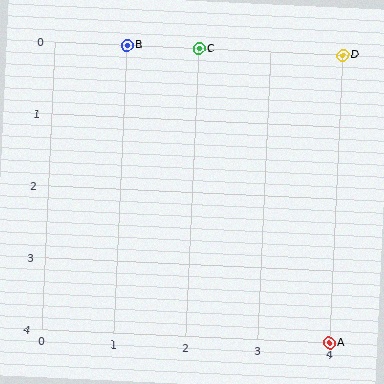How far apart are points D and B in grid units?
Points D and B are 3 columns apart.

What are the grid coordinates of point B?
Point B is at grid coordinates (1, 0).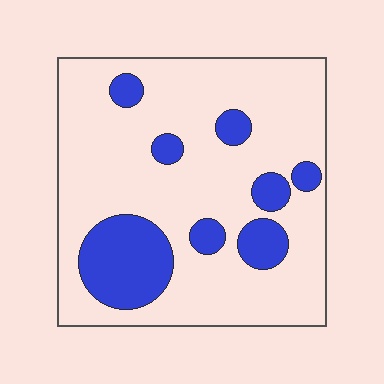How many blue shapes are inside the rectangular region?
8.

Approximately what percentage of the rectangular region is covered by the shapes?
Approximately 20%.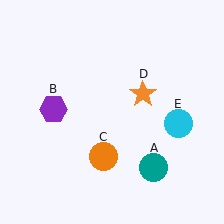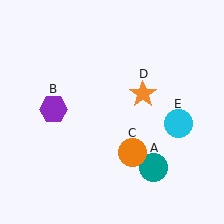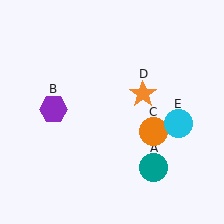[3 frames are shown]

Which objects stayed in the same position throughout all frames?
Teal circle (object A) and purple hexagon (object B) and orange star (object D) and cyan circle (object E) remained stationary.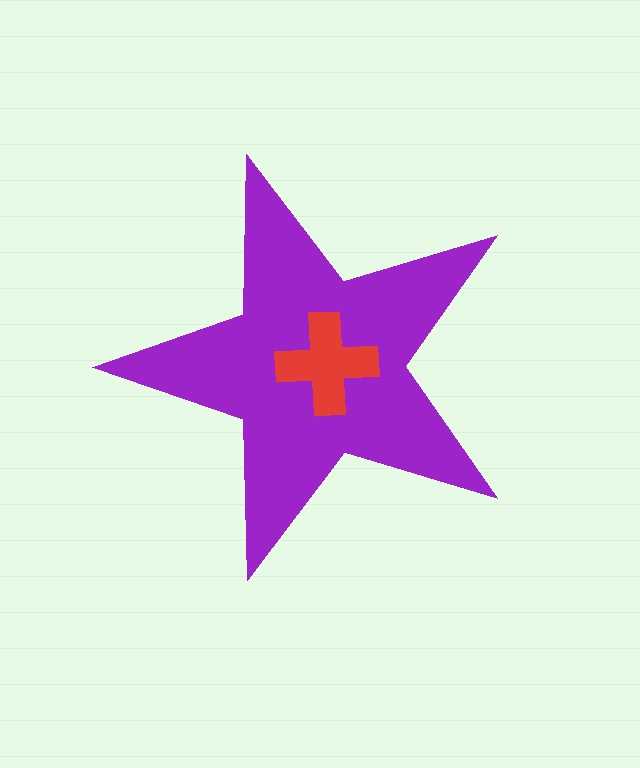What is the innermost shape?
The red cross.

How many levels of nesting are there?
2.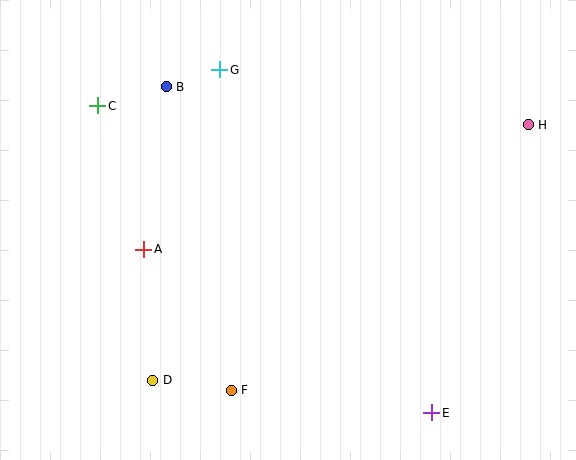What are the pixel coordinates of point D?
Point D is at (153, 380).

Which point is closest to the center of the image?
Point A at (144, 249) is closest to the center.